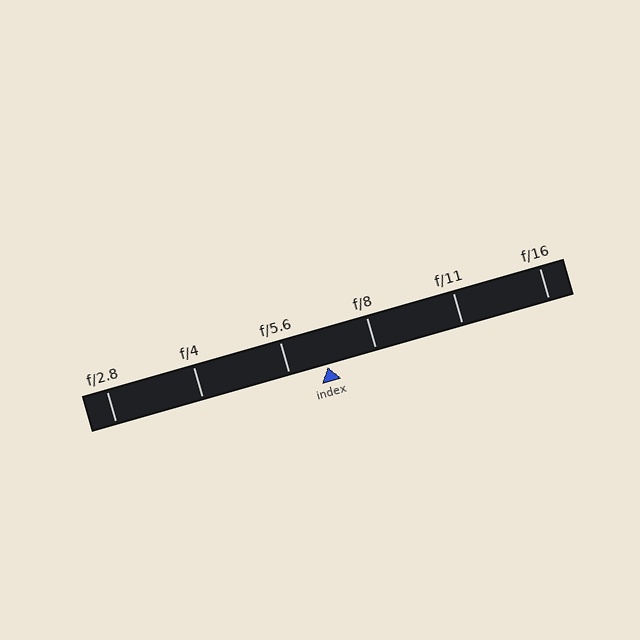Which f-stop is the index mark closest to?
The index mark is closest to f/5.6.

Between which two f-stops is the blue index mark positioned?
The index mark is between f/5.6 and f/8.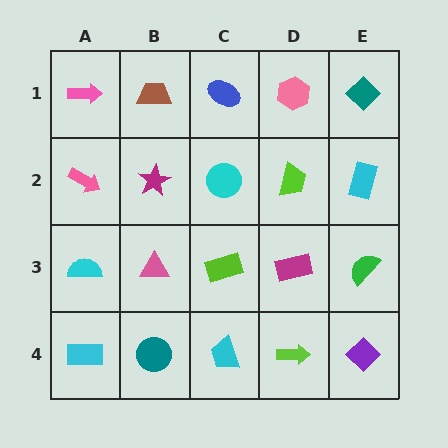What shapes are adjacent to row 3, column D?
A lime trapezoid (row 2, column D), a lime arrow (row 4, column D), a lime rectangle (row 3, column C), a green semicircle (row 3, column E).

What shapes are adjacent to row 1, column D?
A lime trapezoid (row 2, column D), a blue ellipse (row 1, column C), a teal diamond (row 1, column E).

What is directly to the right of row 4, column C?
A lime arrow.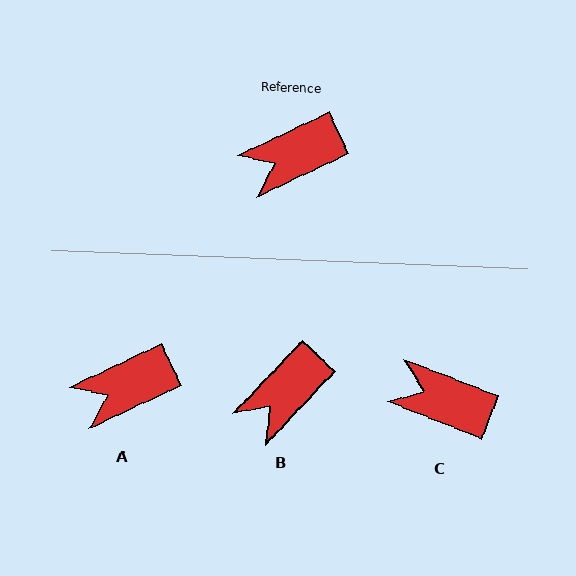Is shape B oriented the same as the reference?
No, it is off by about 21 degrees.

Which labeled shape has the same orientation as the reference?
A.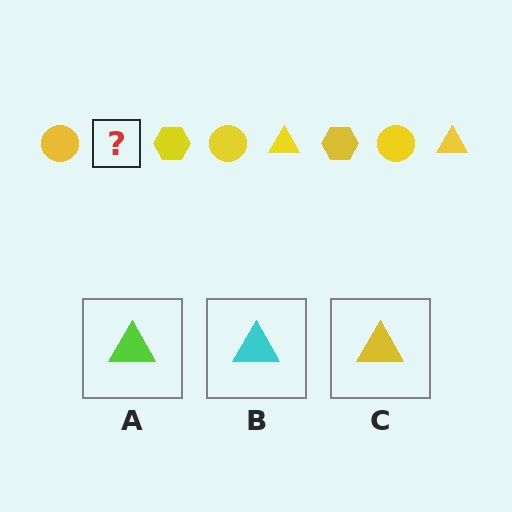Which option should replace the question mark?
Option C.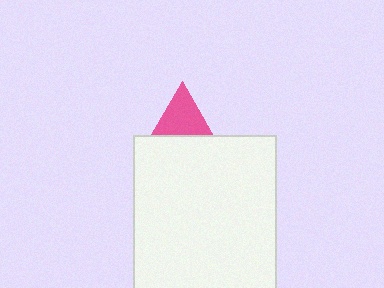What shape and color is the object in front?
The object in front is a white rectangle.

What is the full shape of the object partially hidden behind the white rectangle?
The partially hidden object is a pink triangle.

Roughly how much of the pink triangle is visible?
About half of it is visible (roughly 46%).